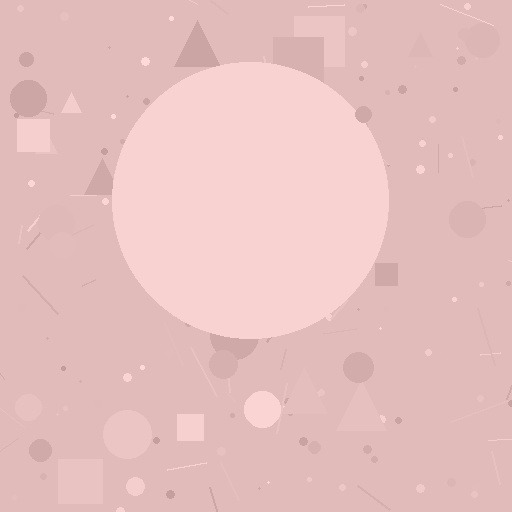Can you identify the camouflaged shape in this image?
The camouflaged shape is a circle.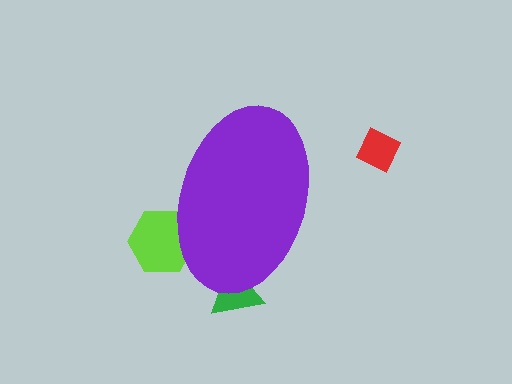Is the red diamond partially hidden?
No, the red diamond is fully visible.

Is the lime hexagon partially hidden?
Yes, the lime hexagon is partially hidden behind the purple ellipse.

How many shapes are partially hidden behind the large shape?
2 shapes are partially hidden.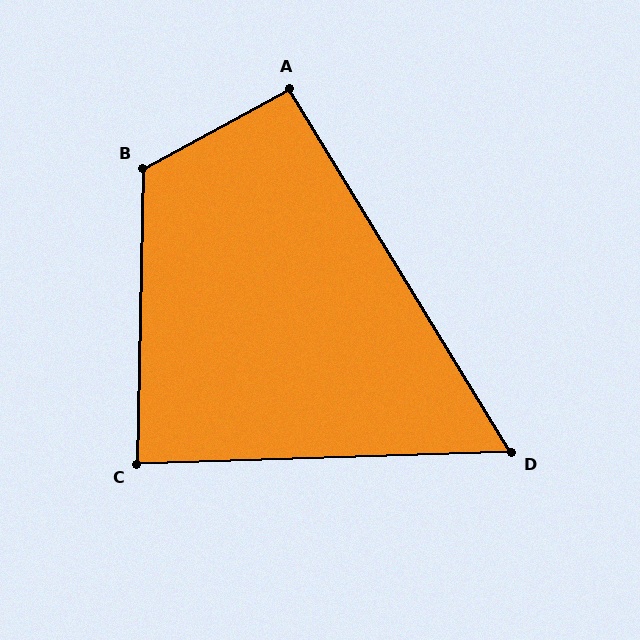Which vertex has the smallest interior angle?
D, at approximately 60 degrees.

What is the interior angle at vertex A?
Approximately 93 degrees (approximately right).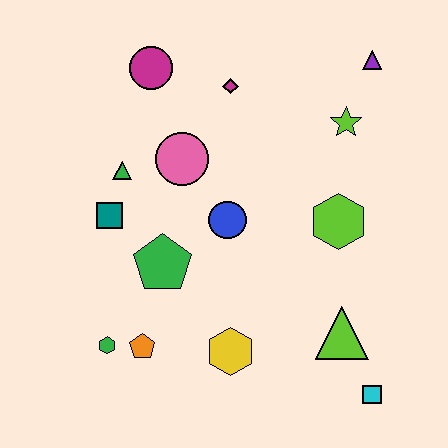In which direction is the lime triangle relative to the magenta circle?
The lime triangle is below the magenta circle.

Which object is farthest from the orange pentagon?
The purple triangle is farthest from the orange pentagon.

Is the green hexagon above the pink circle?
No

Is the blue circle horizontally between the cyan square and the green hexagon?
Yes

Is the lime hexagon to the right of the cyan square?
No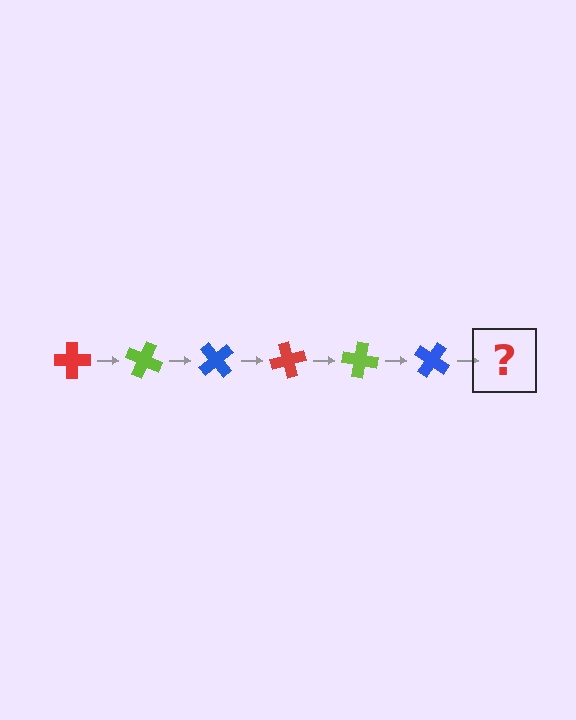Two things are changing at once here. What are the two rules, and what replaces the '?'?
The two rules are that it rotates 25 degrees each step and the color cycles through red, lime, and blue. The '?' should be a red cross, rotated 150 degrees from the start.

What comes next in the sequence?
The next element should be a red cross, rotated 150 degrees from the start.